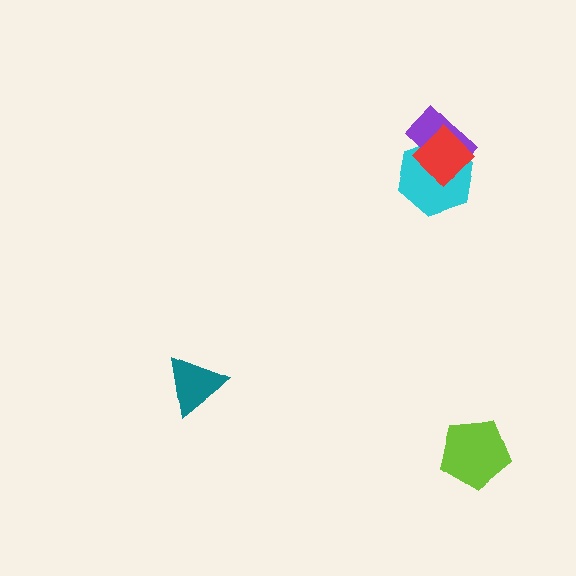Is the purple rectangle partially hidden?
Yes, it is partially covered by another shape.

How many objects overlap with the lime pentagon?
0 objects overlap with the lime pentagon.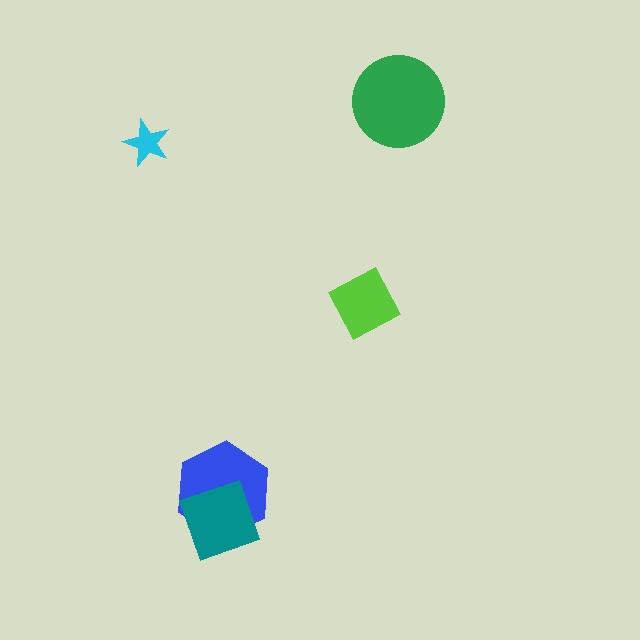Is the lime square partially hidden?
No, no other shape covers it.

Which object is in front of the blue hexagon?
The teal square is in front of the blue hexagon.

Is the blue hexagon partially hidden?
Yes, it is partially covered by another shape.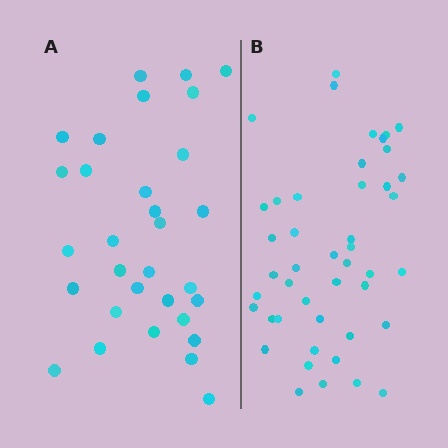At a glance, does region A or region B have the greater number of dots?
Region B (the right region) has more dots.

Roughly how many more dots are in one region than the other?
Region B has approximately 15 more dots than region A.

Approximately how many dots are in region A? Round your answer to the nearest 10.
About 30 dots. (The exact count is 31, which rounds to 30.)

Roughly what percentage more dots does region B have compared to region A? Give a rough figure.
About 45% more.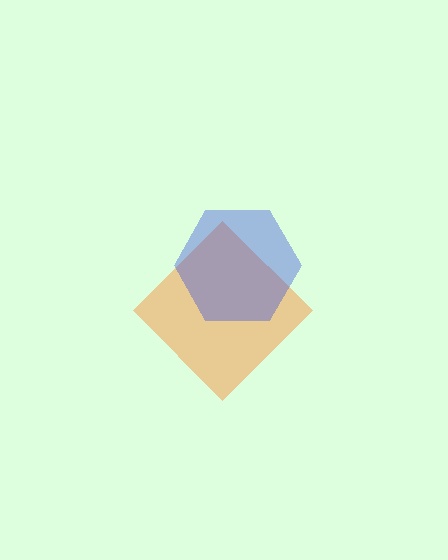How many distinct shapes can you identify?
There are 2 distinct shapes: an orange diamond, a blue hexagon.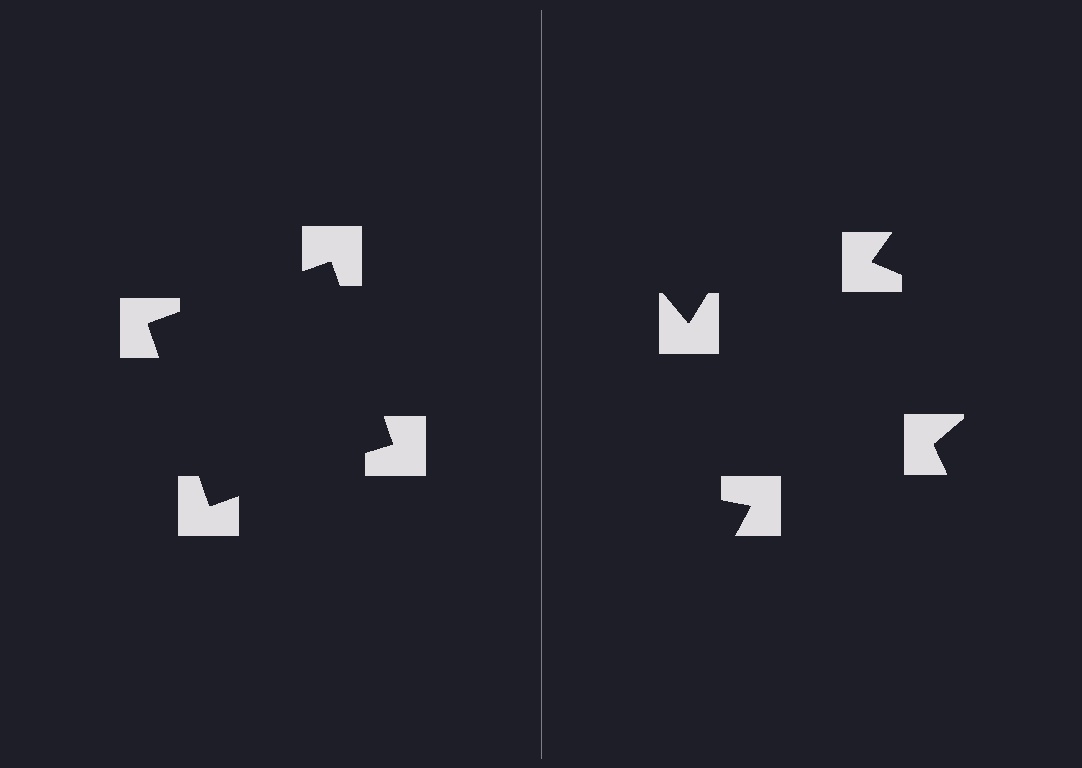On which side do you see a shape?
An illusory square appears on the left side. On the right side the wedge cuts are rotated, so no coherent shape forms.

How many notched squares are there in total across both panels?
8 — 4 on each side.